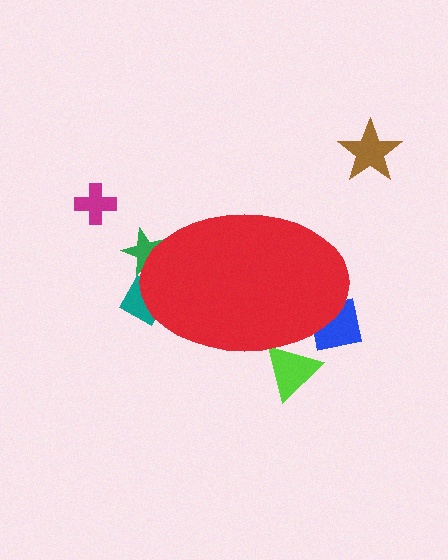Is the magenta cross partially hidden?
No, the magenta cross is fully visible.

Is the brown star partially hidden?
No, the brown star is fully visible.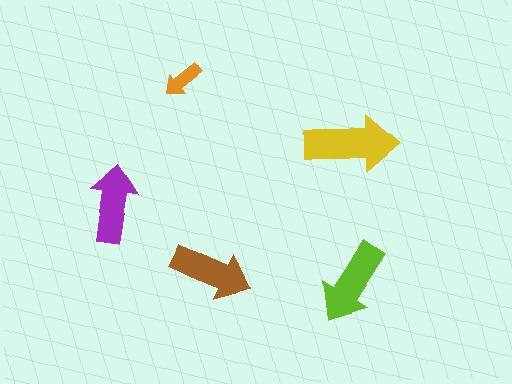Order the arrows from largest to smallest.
the yellow one, the lime one, the brown one, the purple one, the orange one.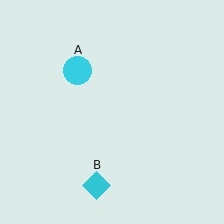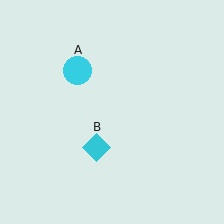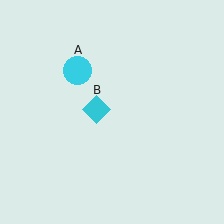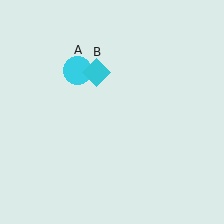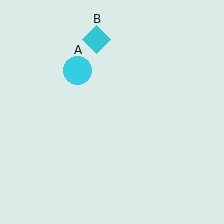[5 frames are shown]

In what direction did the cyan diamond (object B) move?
The cyan diamond (object B) moved up.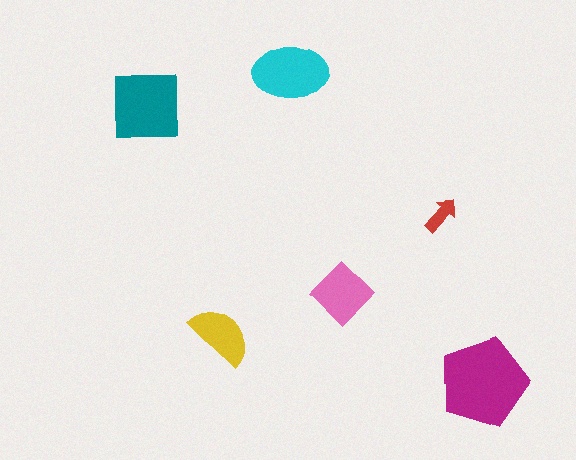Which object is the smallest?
The red arrow.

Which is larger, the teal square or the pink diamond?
The teal square.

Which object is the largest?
The magenta pentagon.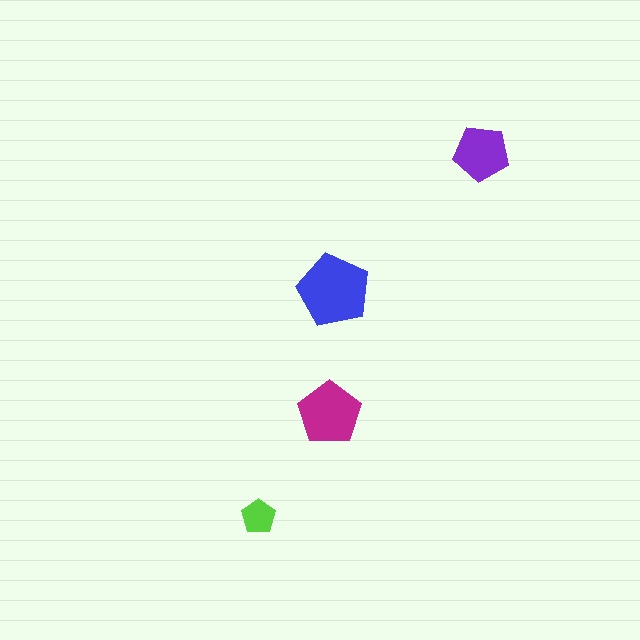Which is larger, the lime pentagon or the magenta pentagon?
The magenta one.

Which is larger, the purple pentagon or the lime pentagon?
The purple one.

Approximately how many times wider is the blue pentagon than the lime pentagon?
About 2 times wider.